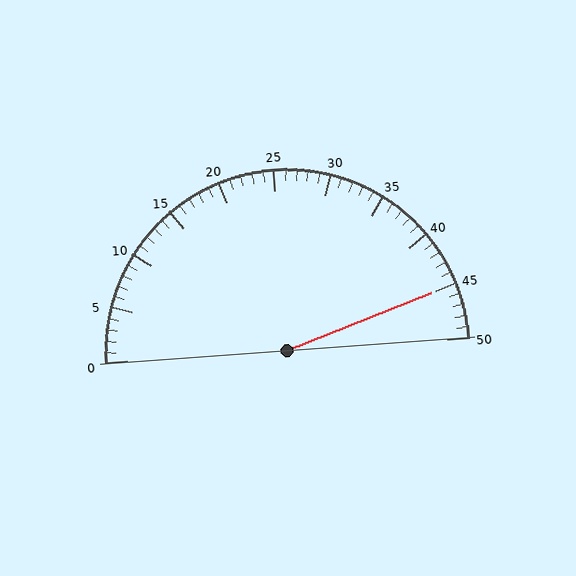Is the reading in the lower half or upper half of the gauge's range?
The reading is in the upper half of the range (0 to 50).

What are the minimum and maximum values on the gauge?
The gauge ranges from 0 to 50.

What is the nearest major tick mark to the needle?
The nearest major tick mark is 45.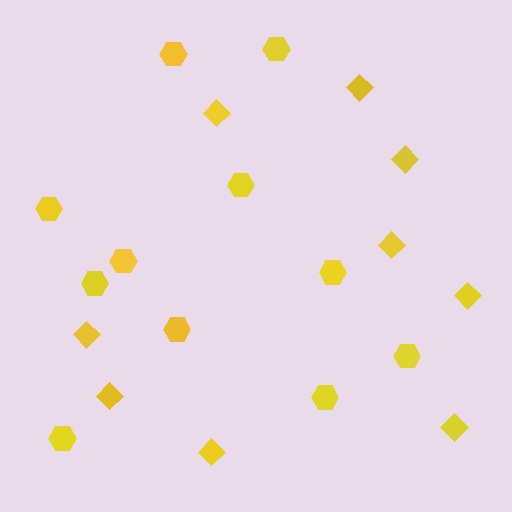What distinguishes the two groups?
There are 2 groups: one group of diamonds (9) and one group of hexagons (11).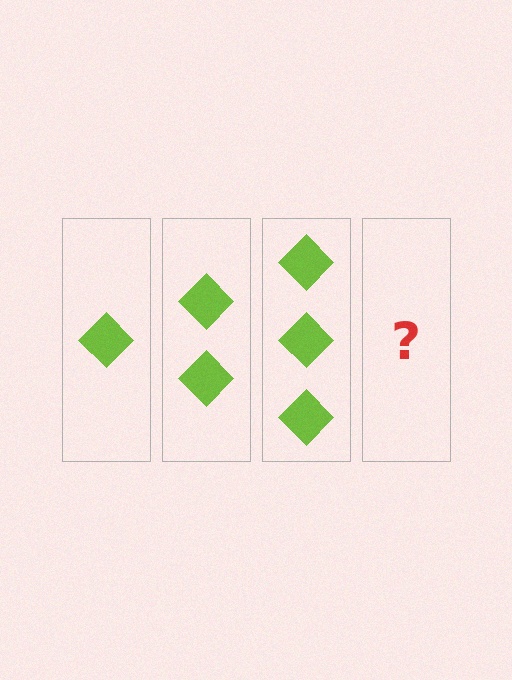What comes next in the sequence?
The next element should be 4 diamonds.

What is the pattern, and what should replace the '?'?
The pattern is that each step adds one more diamond. The '?' should be 4 diamonds.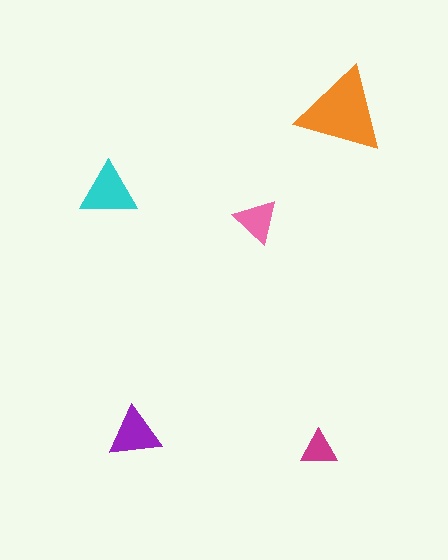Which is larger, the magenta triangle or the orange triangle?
The orange one.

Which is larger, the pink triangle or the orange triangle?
The orange one.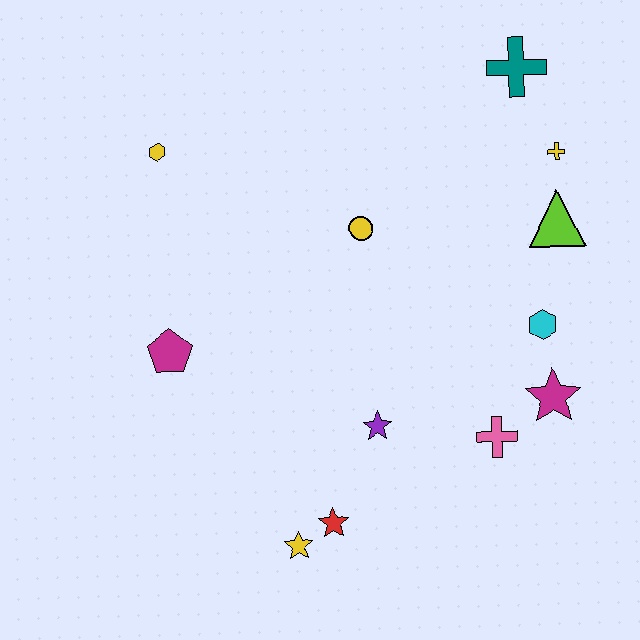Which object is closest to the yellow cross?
The lime triangle is closest to the yellow cross.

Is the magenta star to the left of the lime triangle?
Yes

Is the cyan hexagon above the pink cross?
Yes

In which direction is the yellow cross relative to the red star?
The yellow cross is above the red star.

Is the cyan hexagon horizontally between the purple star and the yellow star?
No